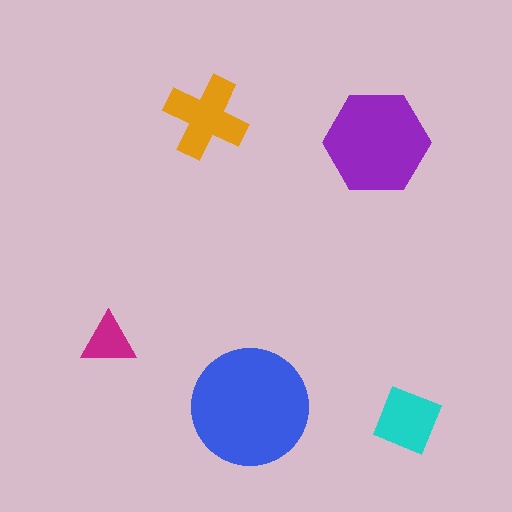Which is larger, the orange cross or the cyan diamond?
The orange cross.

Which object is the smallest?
The magenta triangle.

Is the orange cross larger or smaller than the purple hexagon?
Smaller.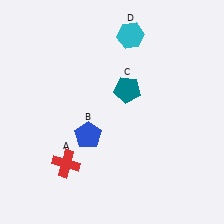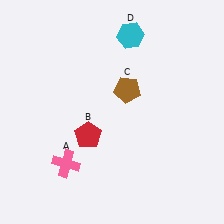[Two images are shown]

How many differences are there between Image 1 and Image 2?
There are 3 differences between the two images.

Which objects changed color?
A changed from red to pink. B changed from blue to red. C changed from teal to brown.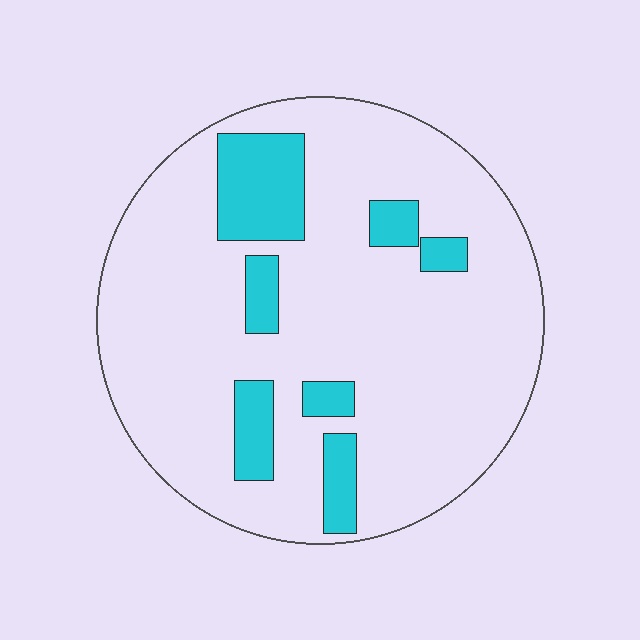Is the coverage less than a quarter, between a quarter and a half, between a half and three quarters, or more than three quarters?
Less than a quarter.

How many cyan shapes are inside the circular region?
7.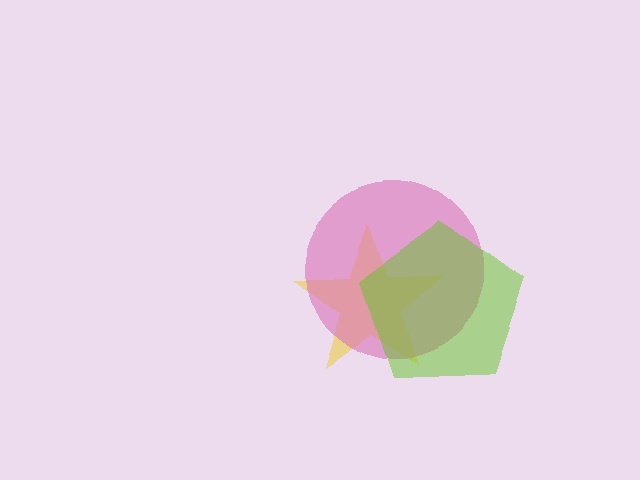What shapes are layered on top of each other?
The layered shapes are: a yellow star, a pink circle, a lime pentagon.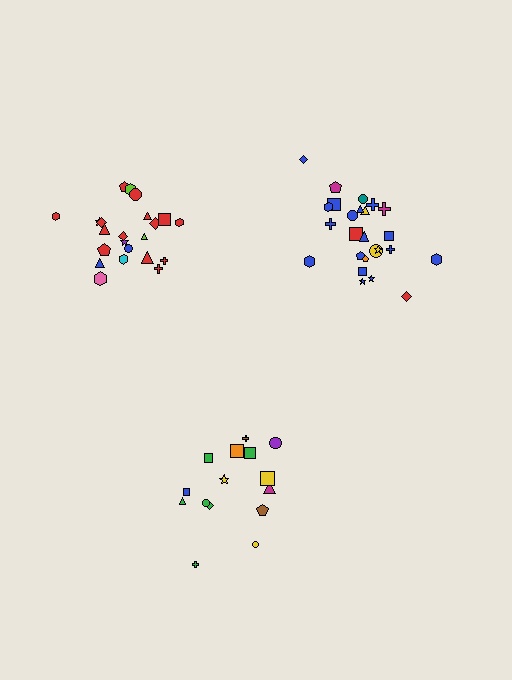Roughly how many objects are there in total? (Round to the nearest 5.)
Roughly 60 objects in total.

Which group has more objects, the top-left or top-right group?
The top-right group.